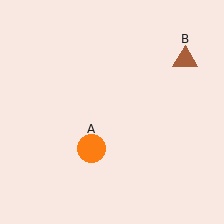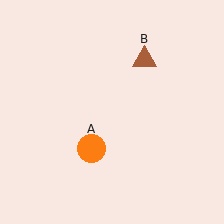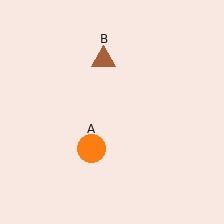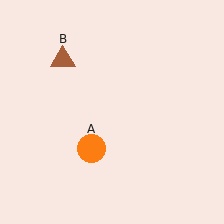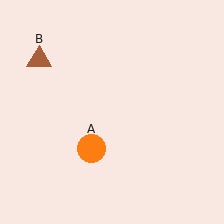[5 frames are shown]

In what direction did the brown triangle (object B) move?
The brown triangle (object B) moved left.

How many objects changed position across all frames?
1 object changed position: brown triangle (object B).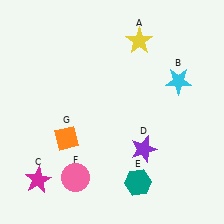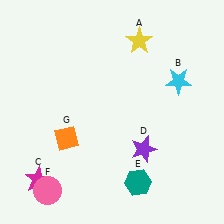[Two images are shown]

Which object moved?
The pink circle (F) moved left.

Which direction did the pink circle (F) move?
The pink circle (F) moved left.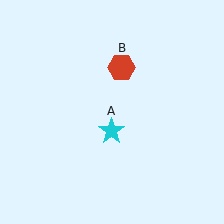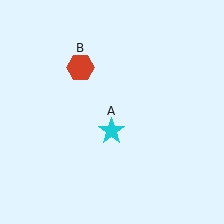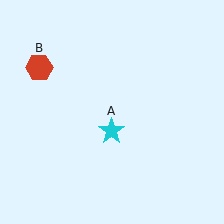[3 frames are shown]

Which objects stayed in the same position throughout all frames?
Cyan star (object A) remained stationary.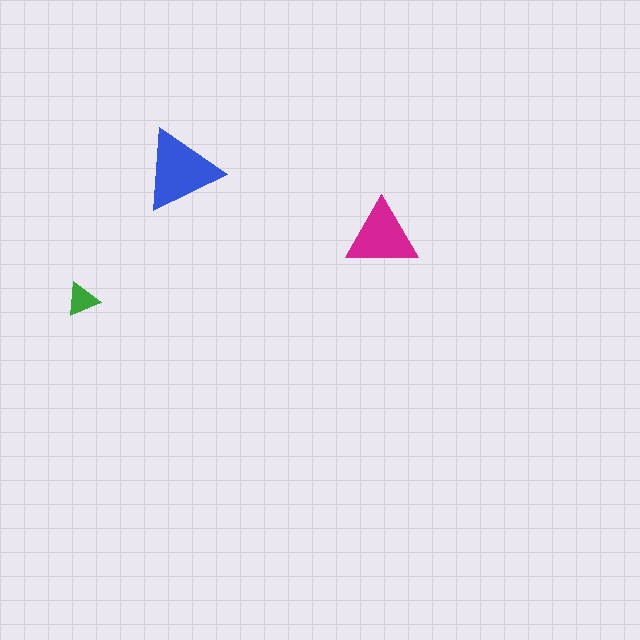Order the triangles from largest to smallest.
the blue one, the magenta one, the green one.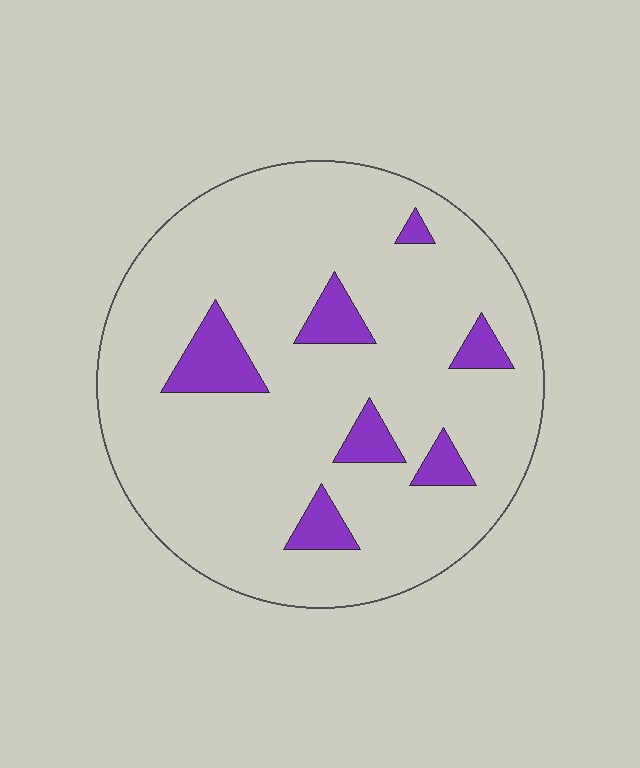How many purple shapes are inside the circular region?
7.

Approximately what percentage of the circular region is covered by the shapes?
Approximately 10%.